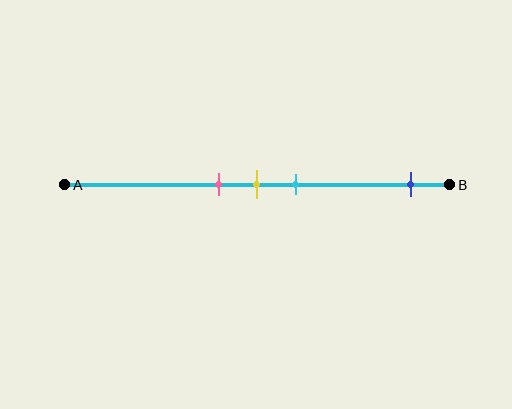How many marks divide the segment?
There are 4 marks dividing the segment.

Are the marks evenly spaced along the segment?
No, the marks are not evenly spaced.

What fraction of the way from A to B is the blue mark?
The blue mark is approximately 90% (0.9) of the way from A to B.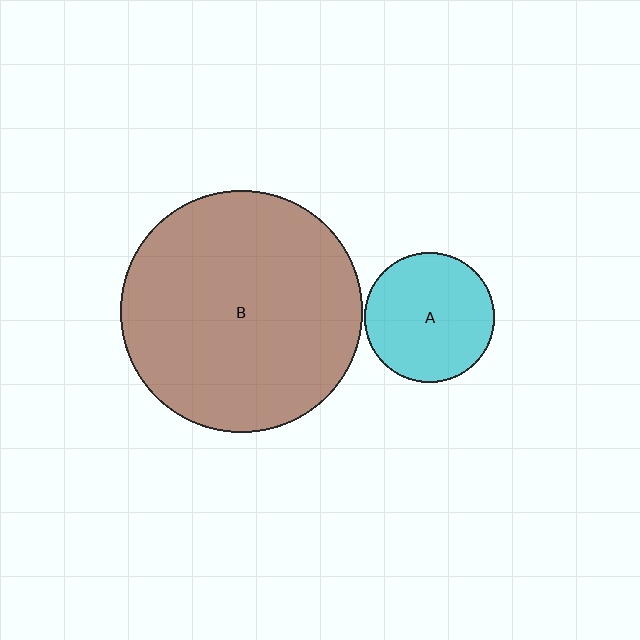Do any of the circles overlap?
No, none of the circles overlap.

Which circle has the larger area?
Circle B (brown).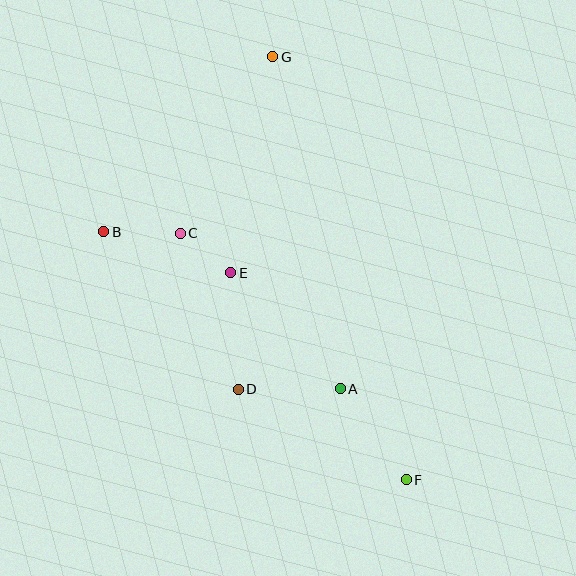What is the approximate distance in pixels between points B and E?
The distance between B and E is approximately 133 pixels.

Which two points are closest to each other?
Points C and E are closest to each other.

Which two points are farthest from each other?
Points F and G are farthest from each other.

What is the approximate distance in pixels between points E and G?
The distance between E and G is approximately 220 pixels.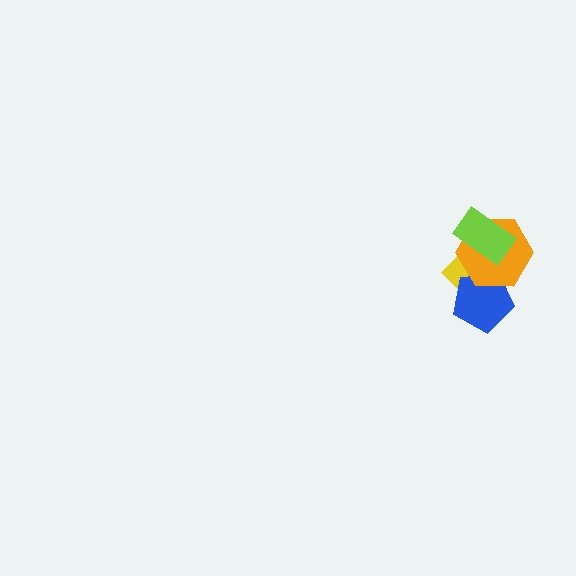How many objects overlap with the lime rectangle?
2 objects overlap with the lime rectangle.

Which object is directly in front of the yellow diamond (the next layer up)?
The blue pentagon is directly in front of the yellow diamond.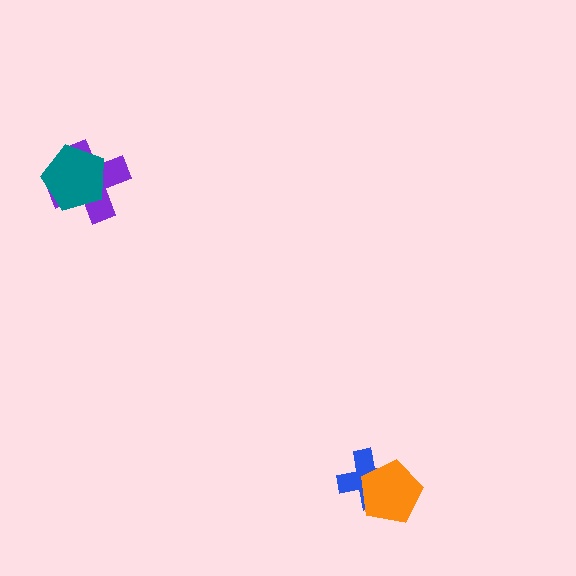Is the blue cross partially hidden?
Yes, it is partially covered by another shape.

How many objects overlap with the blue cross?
1 object overlaps with the blue cross.